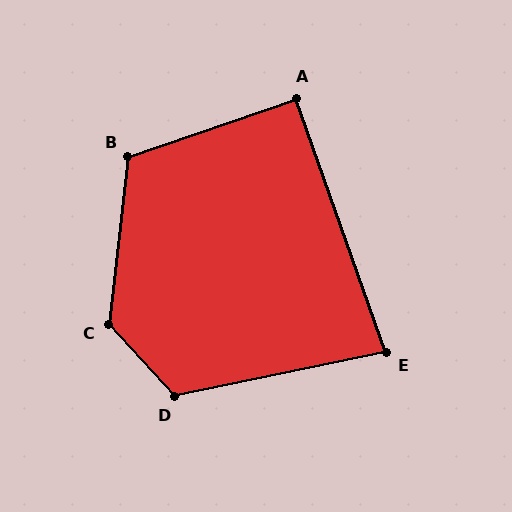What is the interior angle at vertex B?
Approximately 115 degrees (obtuse).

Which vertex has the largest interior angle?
C, at approximately 131 degrees.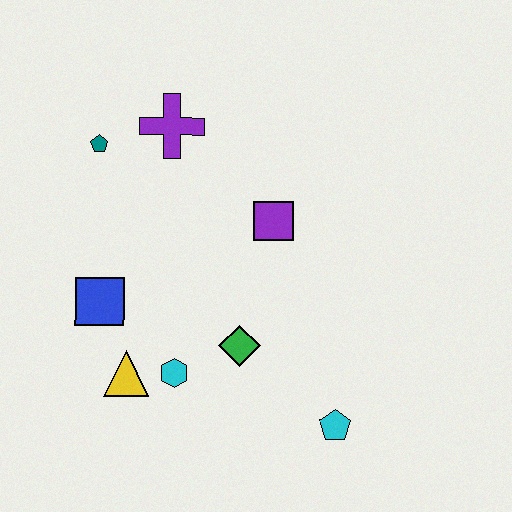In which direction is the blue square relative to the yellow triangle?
The blue square is above the yellow triangle.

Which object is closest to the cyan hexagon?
The yellow triangle is closest to the cyan hexagon.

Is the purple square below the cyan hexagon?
No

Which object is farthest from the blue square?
The cyan pentagon is farthest from the blue square.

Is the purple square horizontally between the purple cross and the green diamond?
No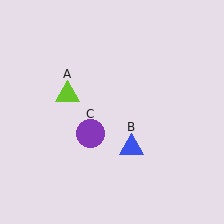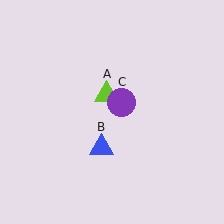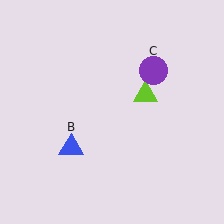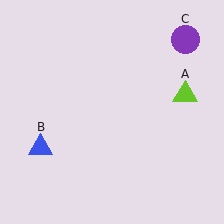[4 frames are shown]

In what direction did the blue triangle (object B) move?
The blue triangle (object B) moved left.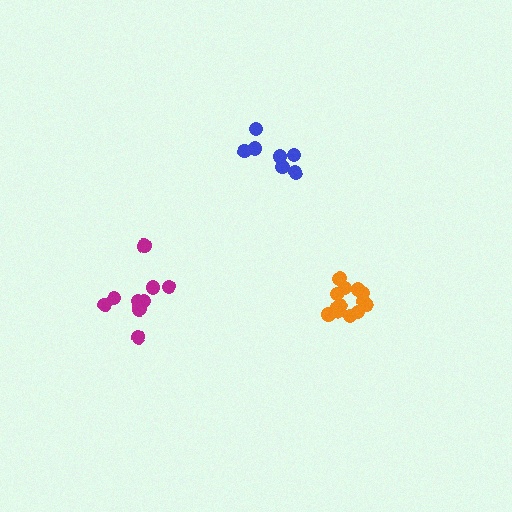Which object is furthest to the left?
The magenta cluster is leftmost.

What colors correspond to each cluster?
The clusters are colored: magenta, blue, orange.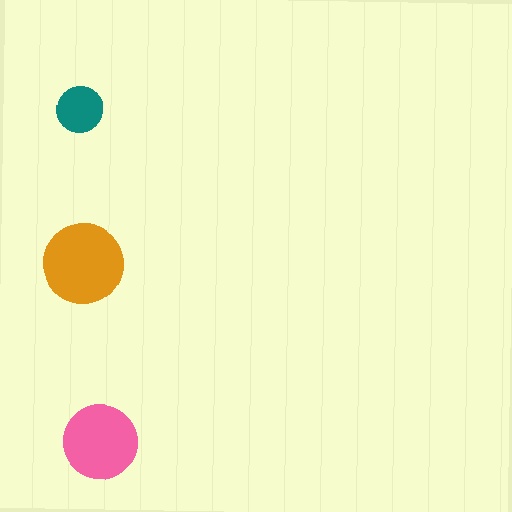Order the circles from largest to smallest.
the orange one, the pink one, the teal one.